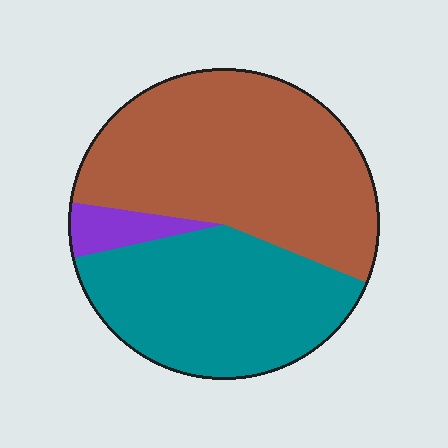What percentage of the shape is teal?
Teal covers about 40% of the shape.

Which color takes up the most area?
Brown, at roughly 55%.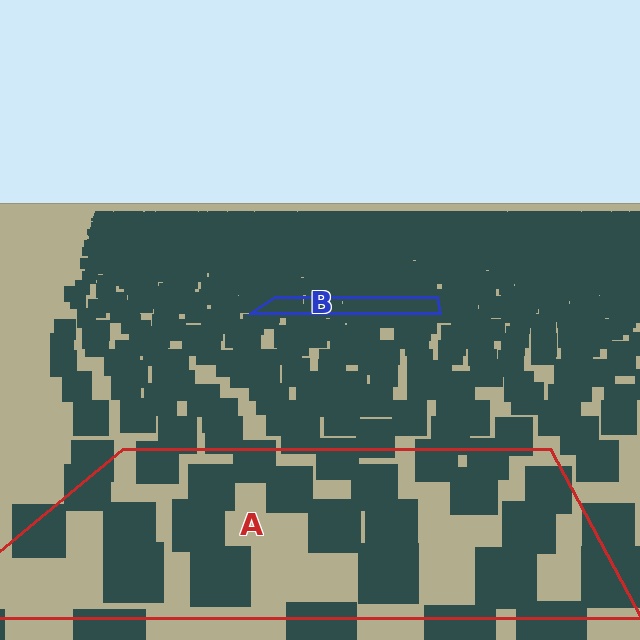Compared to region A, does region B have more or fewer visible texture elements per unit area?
Region B has more texture elements per unit area — they are packed more densely because it is farther away.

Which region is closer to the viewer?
Region A is closer. The texture elements there are larger and more spread out.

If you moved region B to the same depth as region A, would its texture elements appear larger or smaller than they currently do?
They would appear larger. At a closer depth, the same texture elements are projected at a bigger on-screen size.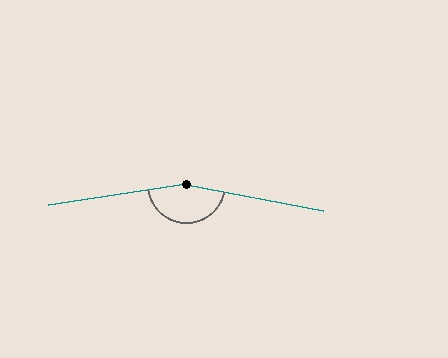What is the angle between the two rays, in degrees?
Approximately 161 degrees.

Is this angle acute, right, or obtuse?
It is obtuse.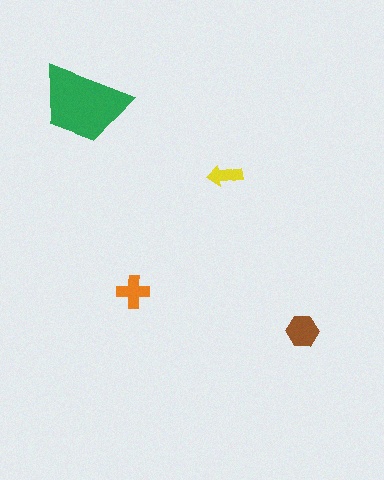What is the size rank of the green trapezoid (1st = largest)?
1st.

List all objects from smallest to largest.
The yellow arrow, the orange cross, the brown hexagon, the green trapezoid.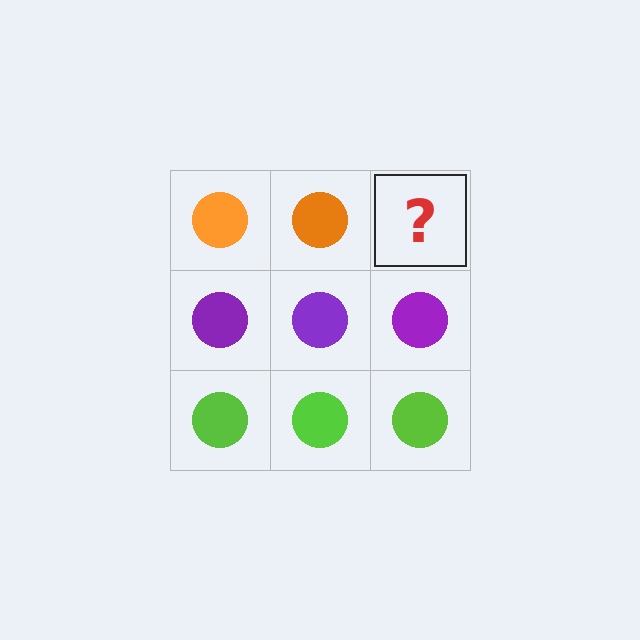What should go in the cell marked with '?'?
The missing cell should contain an orange circle.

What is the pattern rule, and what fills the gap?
The rule is that each row has a consistent color. The gap should be filled with an orange circle.